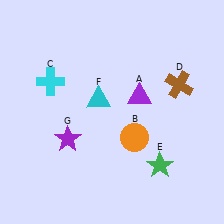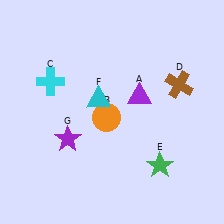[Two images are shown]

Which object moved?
The orange circle (B) moved left.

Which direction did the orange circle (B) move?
The orange circle (B) moved left.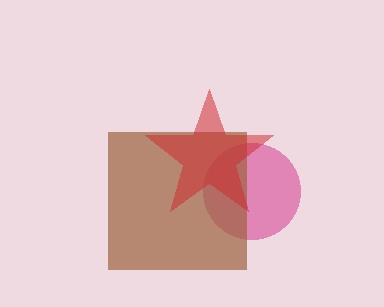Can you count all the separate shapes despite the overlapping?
Yes, there are 3 separate shapes.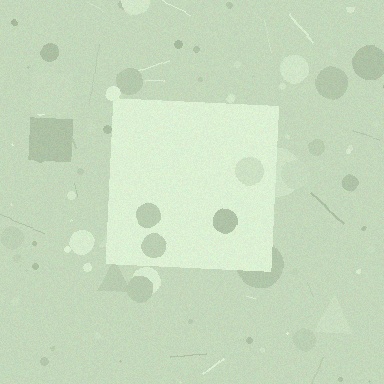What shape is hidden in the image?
A square is hidden in the image.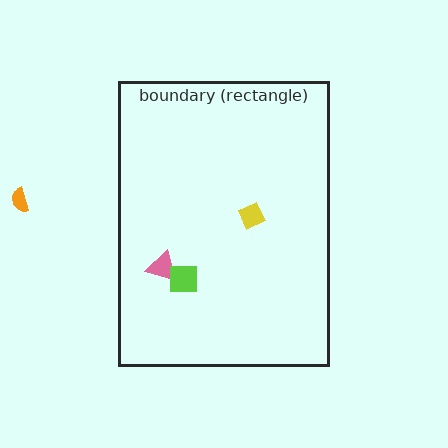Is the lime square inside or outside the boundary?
Inside.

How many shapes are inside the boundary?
3 inside, 1 outside.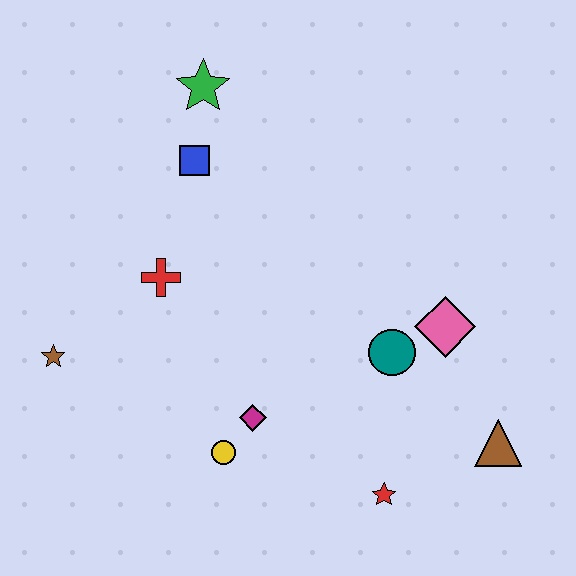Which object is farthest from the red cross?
The brown triangle is farthest from the red cross.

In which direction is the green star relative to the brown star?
The green star is above the brown star.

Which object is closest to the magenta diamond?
The yellow circle is closest to the magenta diamond.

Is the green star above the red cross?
Yes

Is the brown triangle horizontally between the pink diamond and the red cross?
No